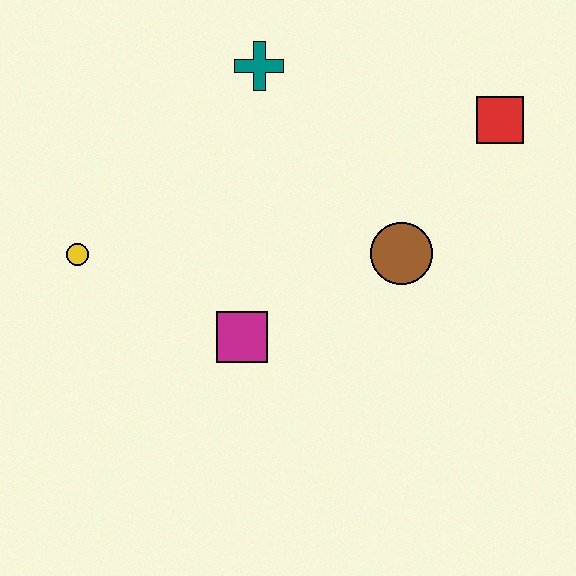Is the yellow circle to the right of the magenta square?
No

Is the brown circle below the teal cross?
Yes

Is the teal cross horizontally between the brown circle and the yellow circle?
Yes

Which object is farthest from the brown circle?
The yellow circle is farthest from the brown circle.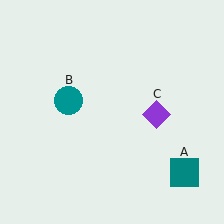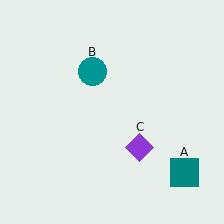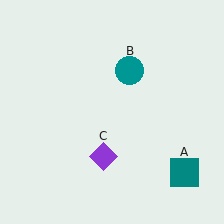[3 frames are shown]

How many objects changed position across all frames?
2 objects changed position: teal circle (object B), purple diamond (object C).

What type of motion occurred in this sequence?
The teal circle (object B), purple diamond (object C) rotated clockwise around the center of the scene.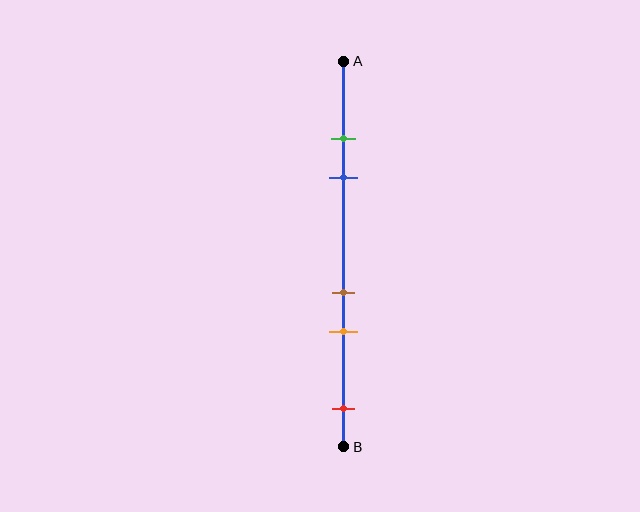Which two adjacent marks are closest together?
The green and blue marks are the closest adjacent pair.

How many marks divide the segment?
There are 5 marks dividing the segment.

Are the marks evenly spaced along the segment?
No, the marks are not evenly spaced.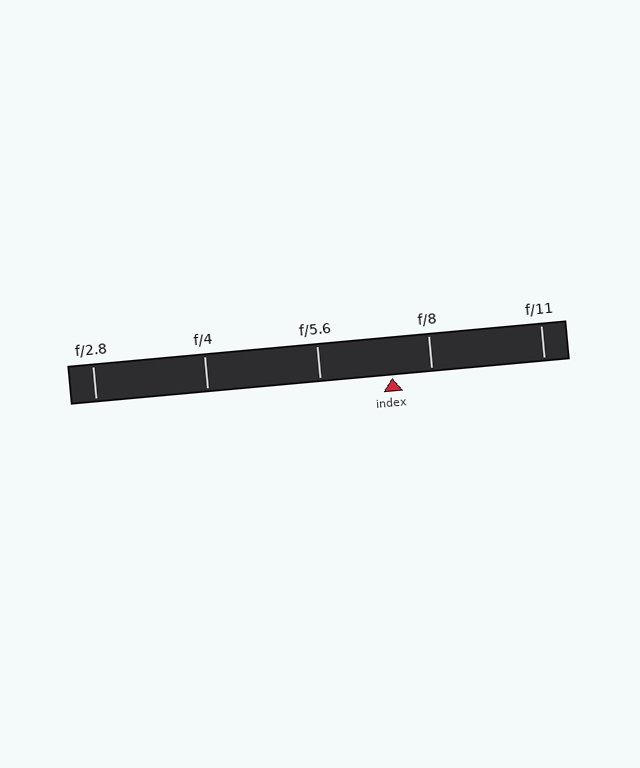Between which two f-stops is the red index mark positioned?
The index mark is between f/5.6 and f/8.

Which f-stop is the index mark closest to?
The index mark is closest to f/8.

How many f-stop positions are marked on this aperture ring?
There are 5 f-stop positions marked.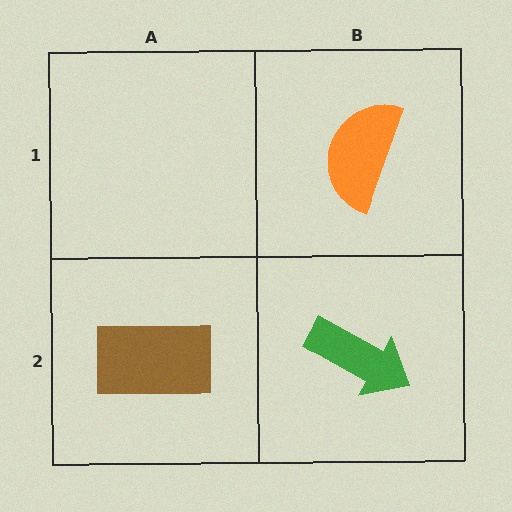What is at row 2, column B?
A green arrow.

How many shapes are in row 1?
1 shape.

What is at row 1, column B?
An orange semicircle.